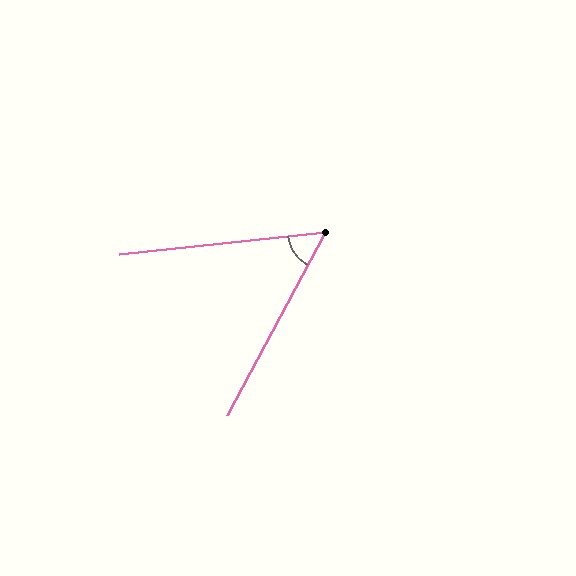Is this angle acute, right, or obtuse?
It is acute.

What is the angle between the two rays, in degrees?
Approximately 56 degrees.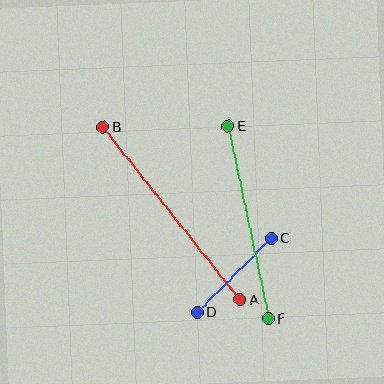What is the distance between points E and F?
The distance is approximately 197 pixels.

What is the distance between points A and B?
The distance is approximately 221 pixels.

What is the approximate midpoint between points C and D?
The midpoint is at approximately (234, 276) pixels.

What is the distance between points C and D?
The distance is approximately 105 pixels.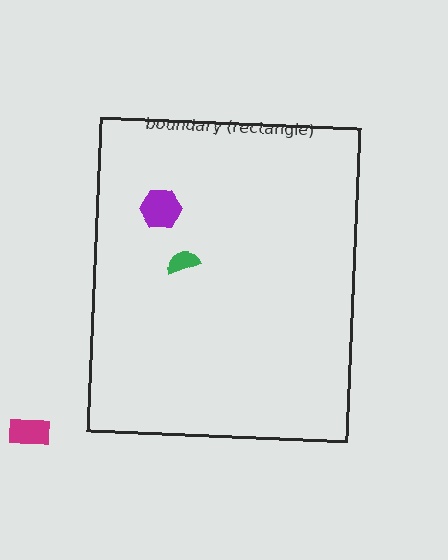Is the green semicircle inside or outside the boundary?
Inside.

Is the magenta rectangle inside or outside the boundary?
Outside.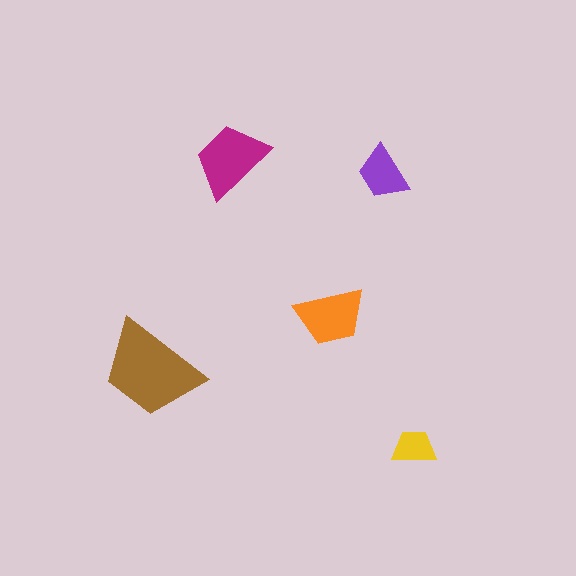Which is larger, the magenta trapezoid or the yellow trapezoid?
The magenta one.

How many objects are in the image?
There are 5 objects in the image.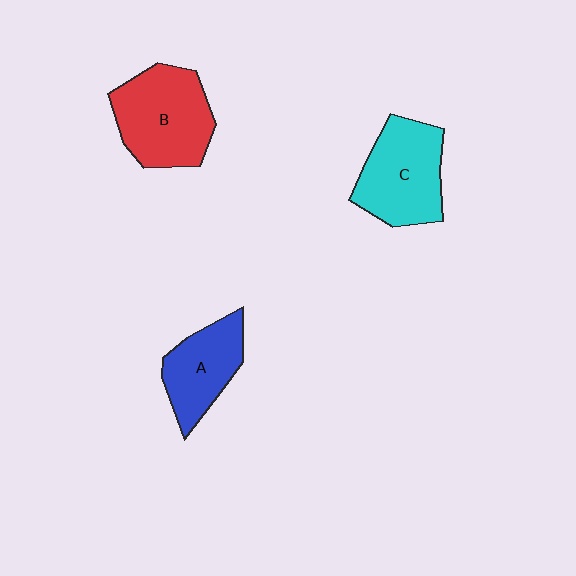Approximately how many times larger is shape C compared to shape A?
Approximately 1.3 times.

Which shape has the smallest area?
Shape A (blue).